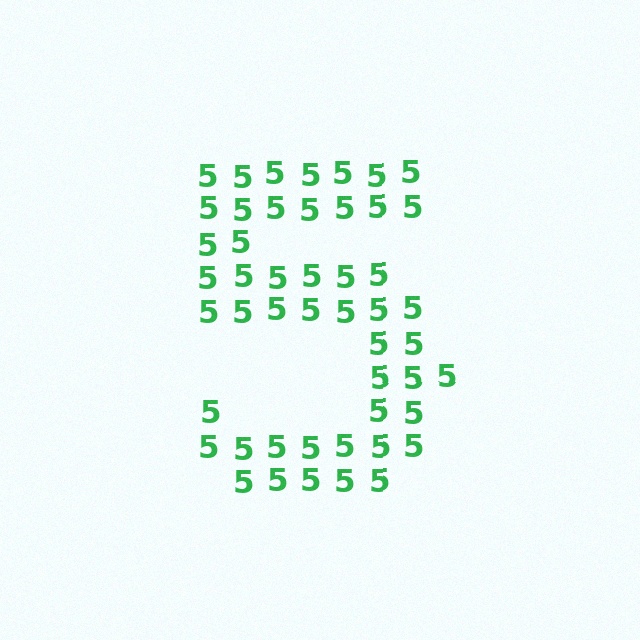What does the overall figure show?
The overall figure shows the digit 5.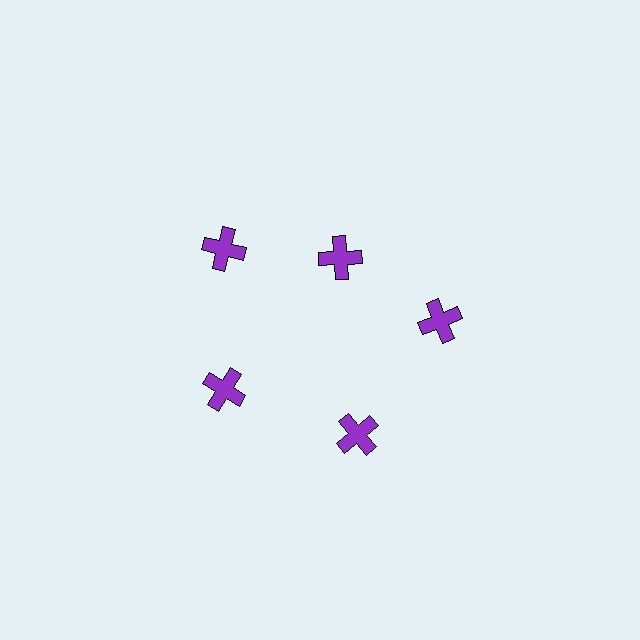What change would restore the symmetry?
The symmetry would be restored by moving it outward, back onto the ring so that all 5 crosses sit at equal angles and equal distance from the center.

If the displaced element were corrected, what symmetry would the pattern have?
It would have 5-fold rotational symmetry — the pattern would map onto itself every 72 degrees.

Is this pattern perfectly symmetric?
No. The 5 purple crosses are arranged in a ring, but one element near the 1 o'clock position is pulled inward toward the center, breaking the 5-fold rotational symmetry.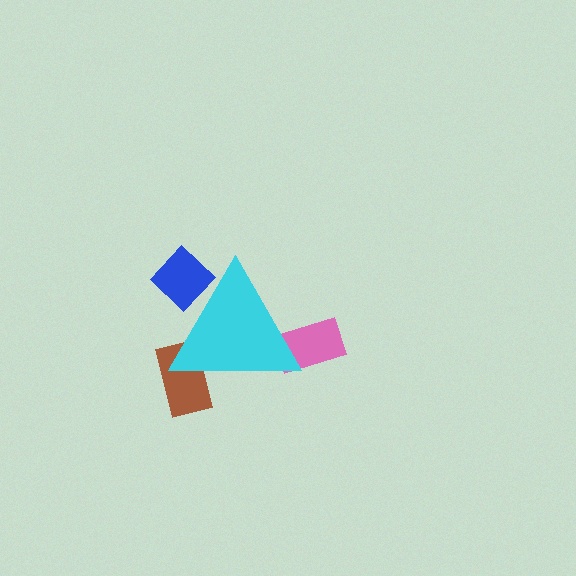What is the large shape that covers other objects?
A cyan triangle.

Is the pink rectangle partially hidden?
Yes, the pink rectangle is partially hidden behind the cyan triangle.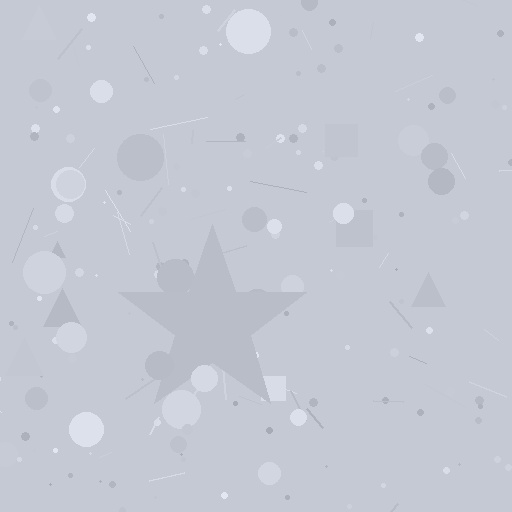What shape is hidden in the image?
A star is hidden in the image.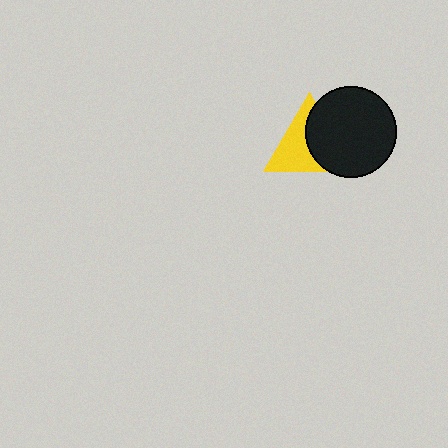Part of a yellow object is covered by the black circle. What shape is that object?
It is a triangle.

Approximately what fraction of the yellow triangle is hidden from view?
Roughly 48% of the yellow triangle is hidden behind the black circle.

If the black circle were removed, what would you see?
You would see the complete yellow triangle.